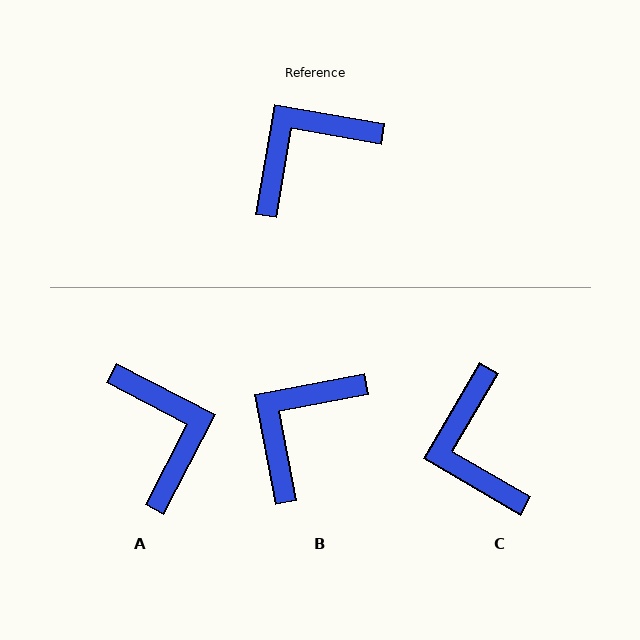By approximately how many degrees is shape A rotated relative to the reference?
Approximately 107 degrees clockwise.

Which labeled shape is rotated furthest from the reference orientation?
A, about 107 degrees away.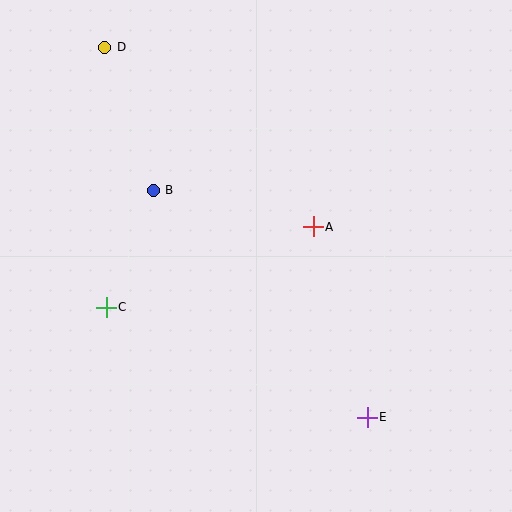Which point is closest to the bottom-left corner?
Point C is closest to the bottom-left corner.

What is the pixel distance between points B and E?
The distance between B and E is 312 pixels.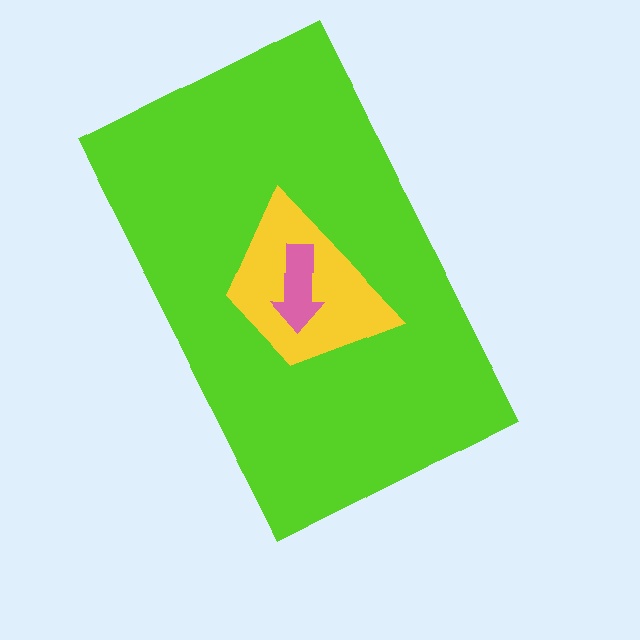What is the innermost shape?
The pink arrow.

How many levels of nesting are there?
3.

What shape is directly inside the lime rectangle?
The yellow trapezoid.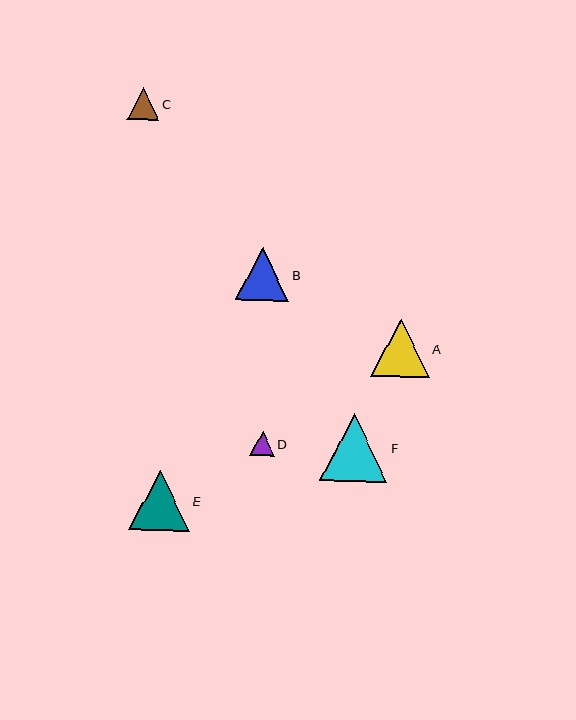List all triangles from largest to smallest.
From largest to smallest: F, E, A, B, C, D.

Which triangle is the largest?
Triangle F is the largest with a size of approximately 68 pixels.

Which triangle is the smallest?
Triangle D is the smallest with a size of approximately 25 pixels.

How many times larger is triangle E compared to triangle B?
Triangle E is approximately 1.1 times the size of triangle B.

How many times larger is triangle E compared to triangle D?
Triangle E is approximately 2.5 times the size of triangle D.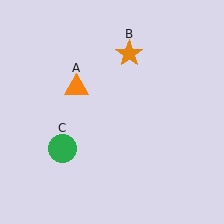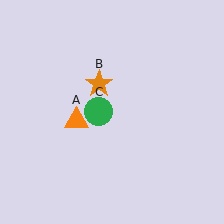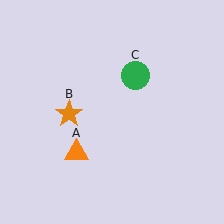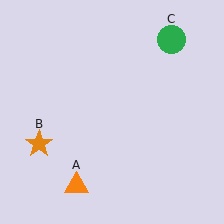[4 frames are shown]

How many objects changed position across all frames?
3 objects changed position: orange triangle (object A), orange star (object B), green circle (object C).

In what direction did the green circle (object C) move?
The green circle (object C) moved up and to the right.